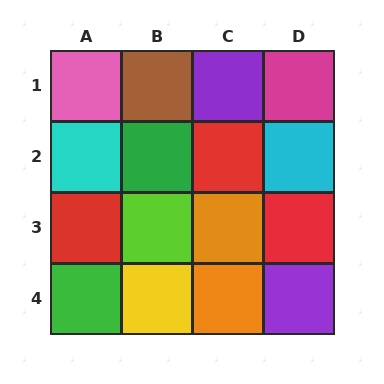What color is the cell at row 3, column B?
Lime.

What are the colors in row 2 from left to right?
Cyan, green, red, cyan.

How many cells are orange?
2 cells are orange.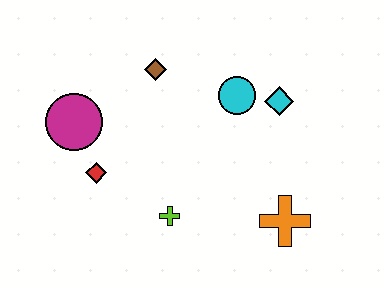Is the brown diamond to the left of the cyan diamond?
Yes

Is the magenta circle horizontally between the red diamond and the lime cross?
No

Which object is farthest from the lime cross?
The cyan diamond is farthest from the lime cross.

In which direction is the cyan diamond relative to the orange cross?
The cyan diamond is above the orange cross.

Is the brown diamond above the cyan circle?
Yes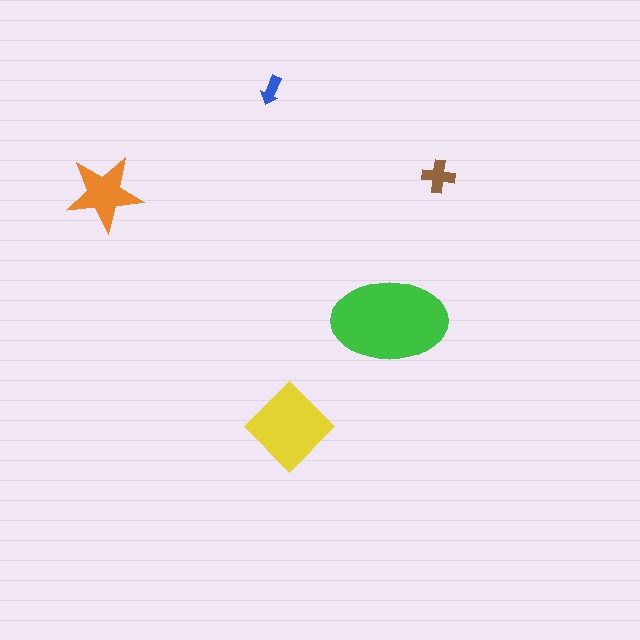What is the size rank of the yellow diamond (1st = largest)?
2nd.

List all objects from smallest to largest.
The blue arrow, the brown cross, the orange star, the yellow diamond, the green ellipse.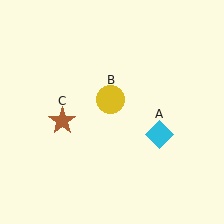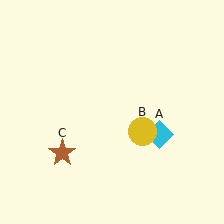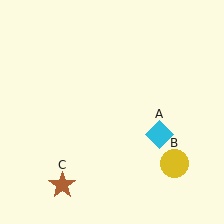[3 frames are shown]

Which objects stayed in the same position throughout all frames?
Cyan diamond (object A) remained stationary.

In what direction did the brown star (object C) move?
The brown star (object C) moved down.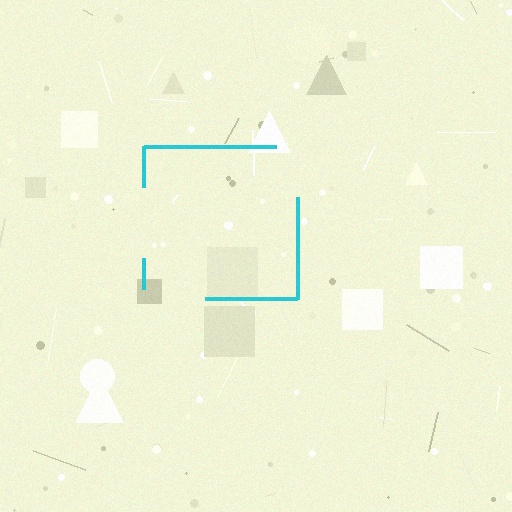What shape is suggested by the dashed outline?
The dashed outline suggests a square.